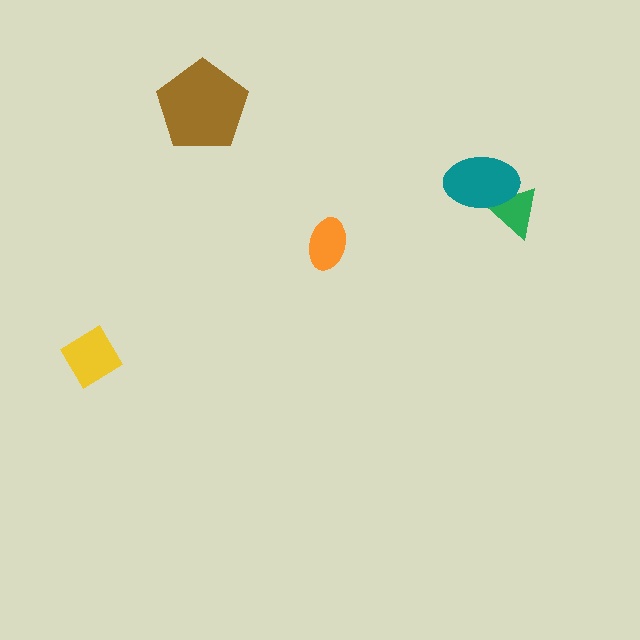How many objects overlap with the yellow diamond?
0 objects overlap with the yellow diamond.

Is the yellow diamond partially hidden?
No, no other shape covers it.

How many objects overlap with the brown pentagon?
0 objects overlap with the brown pentagon.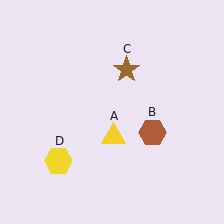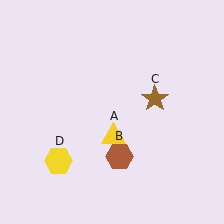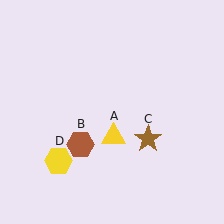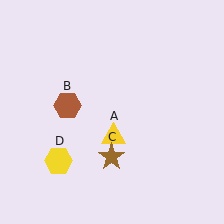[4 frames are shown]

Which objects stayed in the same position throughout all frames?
Yellow triangle (object A) and yellow hexagon (object D) remained stationary.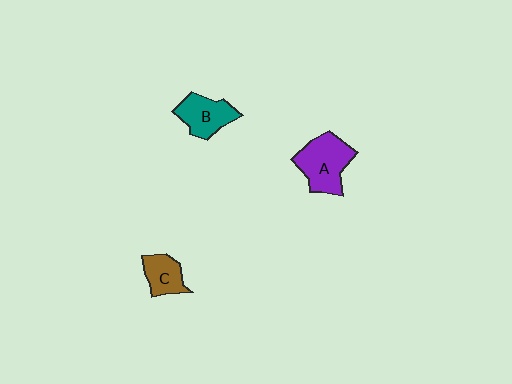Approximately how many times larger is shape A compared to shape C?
Approximately 1.8 times.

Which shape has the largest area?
Shape A (purple).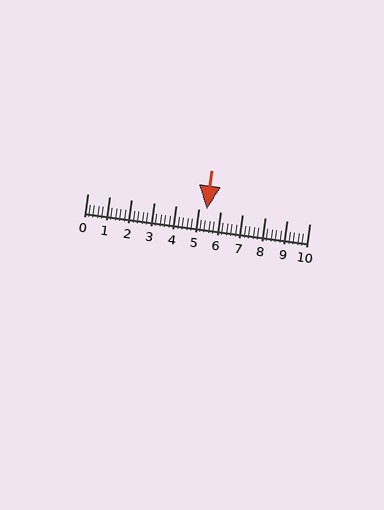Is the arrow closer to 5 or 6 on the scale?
The arrow is closer to 5.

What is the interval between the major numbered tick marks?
The major tick marks are spaced 1 units apart.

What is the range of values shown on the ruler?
The ruler shows values from 0 to 10.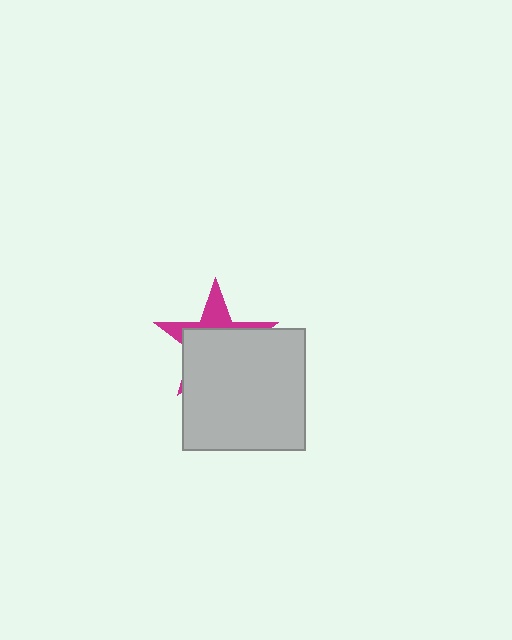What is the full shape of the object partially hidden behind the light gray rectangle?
The partially hidden object is a magenta star.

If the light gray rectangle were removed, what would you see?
You would see the complete magenta star.